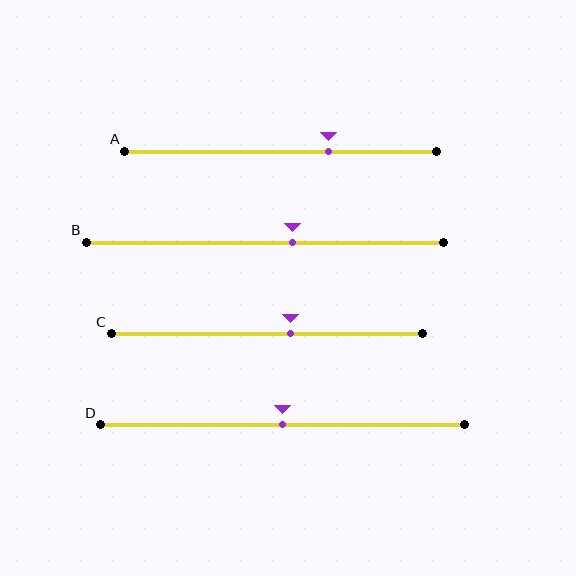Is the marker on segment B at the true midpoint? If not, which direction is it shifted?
No, the marker on segment B is shifted to the right by about 8% of the segment length.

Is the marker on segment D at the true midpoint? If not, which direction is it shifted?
Yes, the marker on segment D is at the true midpoint.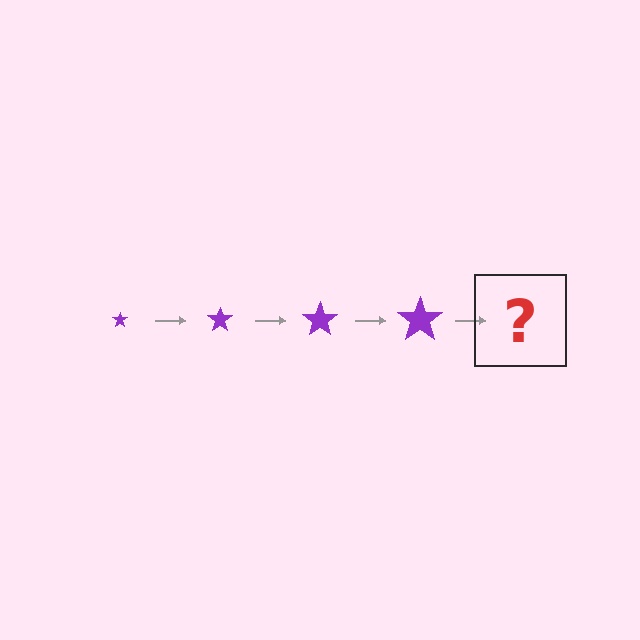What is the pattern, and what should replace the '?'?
The pattern is that the star gets progressively larger each step. The '?' should be a purple star, larger than the previous one.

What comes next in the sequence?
The next element should be a purple star, larger than the previous one.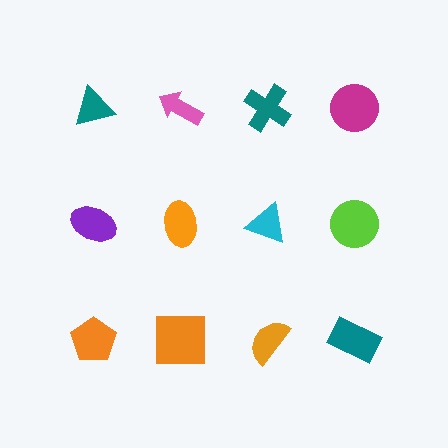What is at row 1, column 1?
A teal triangle.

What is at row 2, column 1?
A purple ellipse.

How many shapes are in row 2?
4 shapes.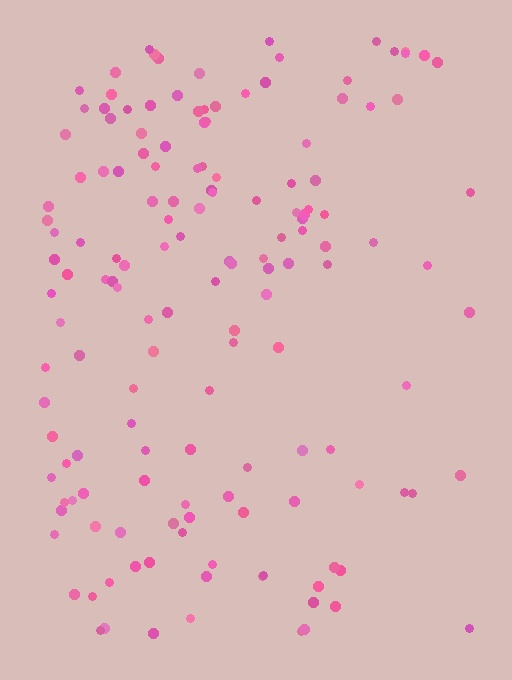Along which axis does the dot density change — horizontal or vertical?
Horizontal.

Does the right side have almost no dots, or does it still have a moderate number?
Still a moderate number, just noticeably fewer than the left.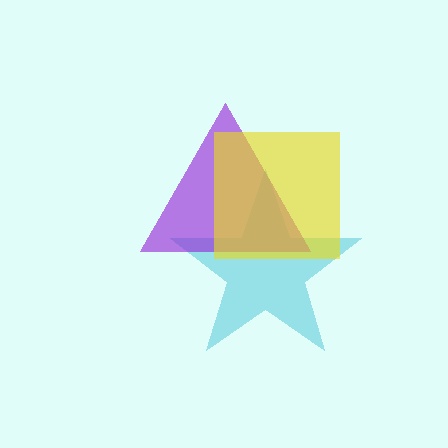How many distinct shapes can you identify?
There are 3 distinct shapes: a cyan star, a purple triangle, a yellow square.